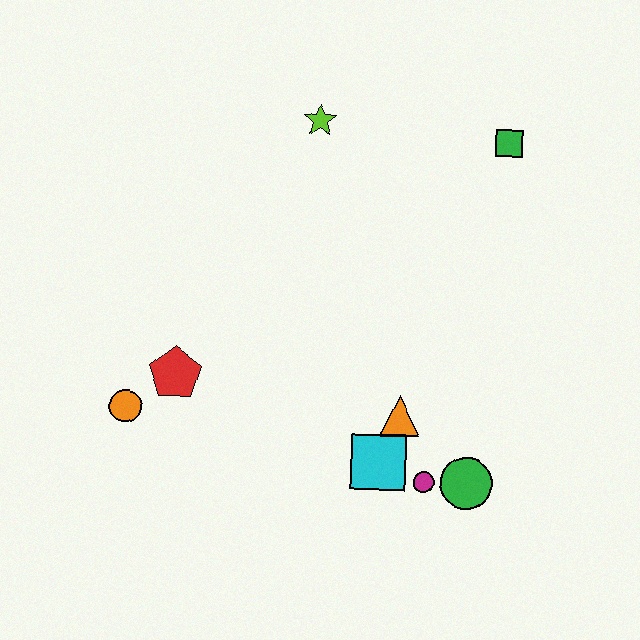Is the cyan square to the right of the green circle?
No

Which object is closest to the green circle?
The magenta circle is closest to the green circle.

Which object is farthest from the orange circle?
The green square is farthest from the orange circle.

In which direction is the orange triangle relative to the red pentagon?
The orange triangle is to the right of the red pentagon.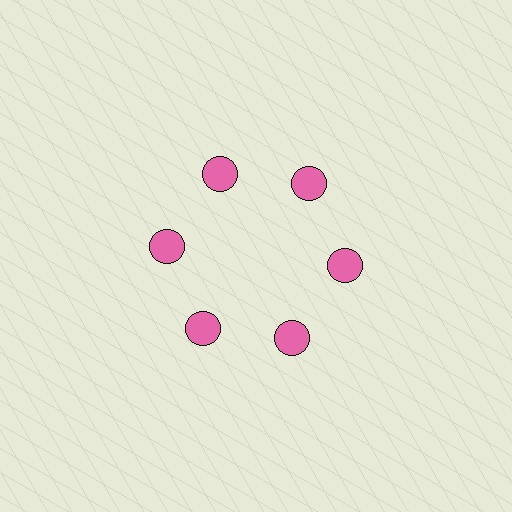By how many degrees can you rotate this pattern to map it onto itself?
The pattern maps onto itself every 60 degrees of rotation.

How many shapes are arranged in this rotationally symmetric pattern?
There are 6 shapes, arranged in 6 groups of 1.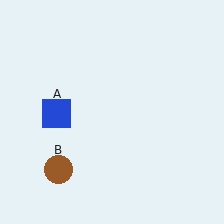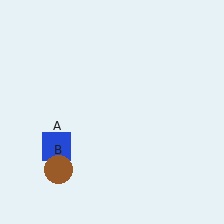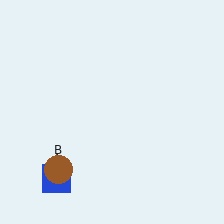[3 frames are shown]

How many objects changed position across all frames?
1 object changed position: blue square (object A).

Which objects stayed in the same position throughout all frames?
Brown circle (object B) remained stationary.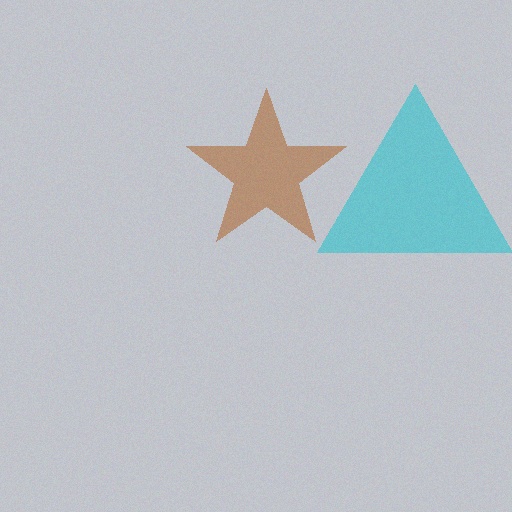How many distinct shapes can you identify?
There are 2 distinct shapes: a cyan triangle, a brown star.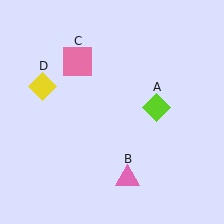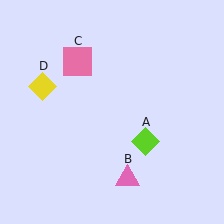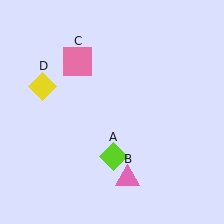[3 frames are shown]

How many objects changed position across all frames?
1 object changed position: lime diamond (object A).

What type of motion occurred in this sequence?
The lime diamond (object A) rotated clockwise around the center of the scene.